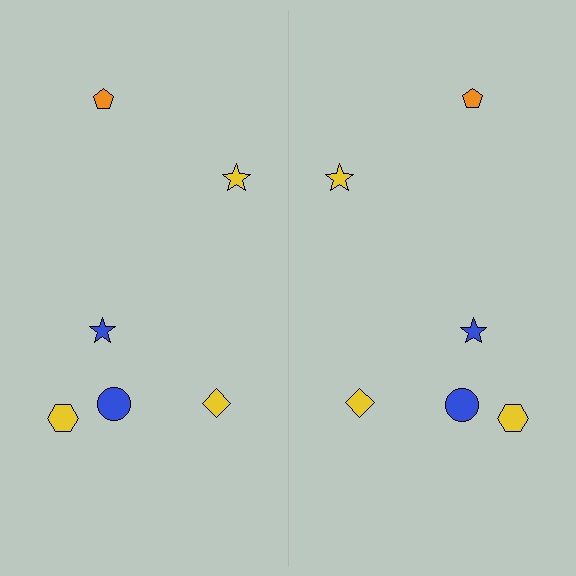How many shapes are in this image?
There are 12 shapes in this image.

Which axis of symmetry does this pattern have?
The pattern has a vertical axis of symmetry running through the center of the image.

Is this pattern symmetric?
Yes, this pattern has bilateral (reflection) symmetry.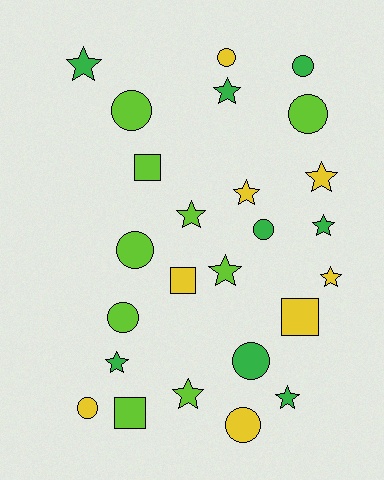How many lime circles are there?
There are 4 lime circles.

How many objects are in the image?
There are 25 objects.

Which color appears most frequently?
Lime, with 9 objects.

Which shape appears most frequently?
Star, with 11 objects.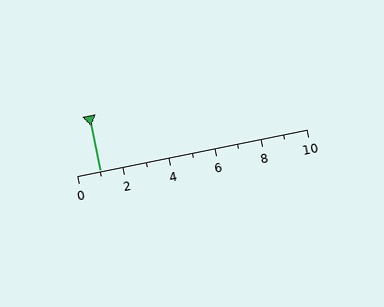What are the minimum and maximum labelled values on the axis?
The axis runs from 0 to 10.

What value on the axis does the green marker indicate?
The marker indicates approximately 1.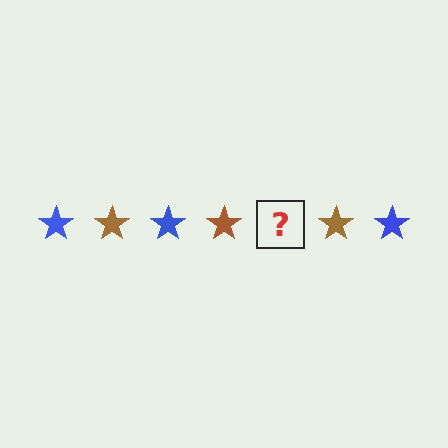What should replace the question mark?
The question mark should be replaced with a blue star.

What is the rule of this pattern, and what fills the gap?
The rule is that the pattern cycles through blue, brown stars. The gap should be filled with a blue star.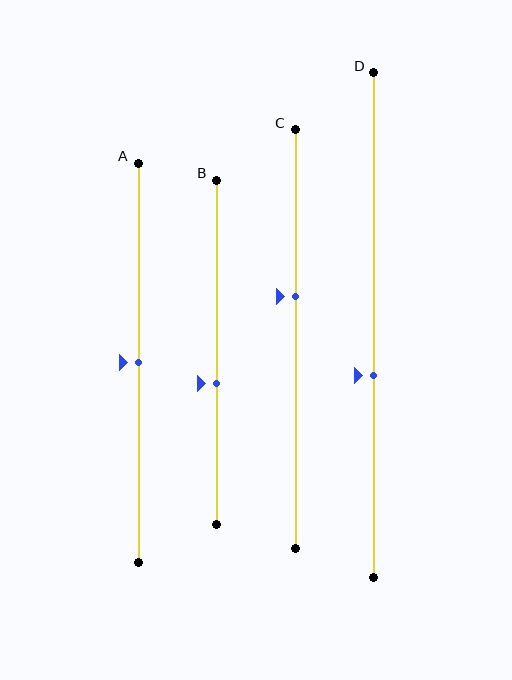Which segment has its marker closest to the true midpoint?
Segment A has its marker closest to the true midpoint.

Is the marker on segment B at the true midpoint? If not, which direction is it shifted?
No, the marker on segment B is shifted downward by about 9% of the segment length.